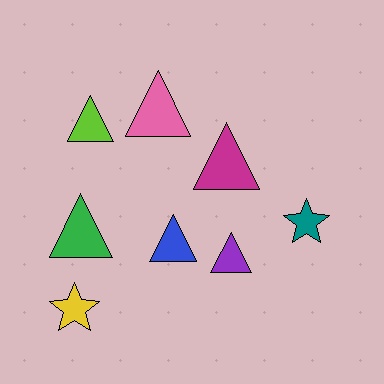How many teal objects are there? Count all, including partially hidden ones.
There is 1 teal object.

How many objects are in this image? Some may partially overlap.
There are 8 objects.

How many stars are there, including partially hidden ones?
There are 2 stars.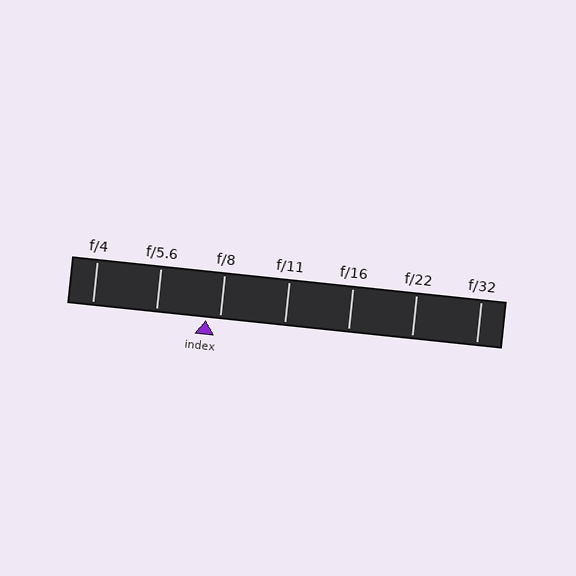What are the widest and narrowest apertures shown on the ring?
The widest aperture shown is f/4 and the narrowest is f/32.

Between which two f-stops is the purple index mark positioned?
The index mark is between f/5.6 and f/8.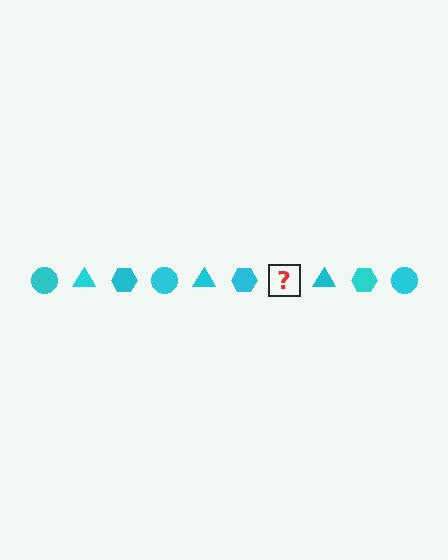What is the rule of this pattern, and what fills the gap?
The rule is that the pattern cycles through circle, triangle, hexagon shapes in cyan. The gap should be filled with a cyan circle.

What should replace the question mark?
The question mark should be replaced with a cyan circle.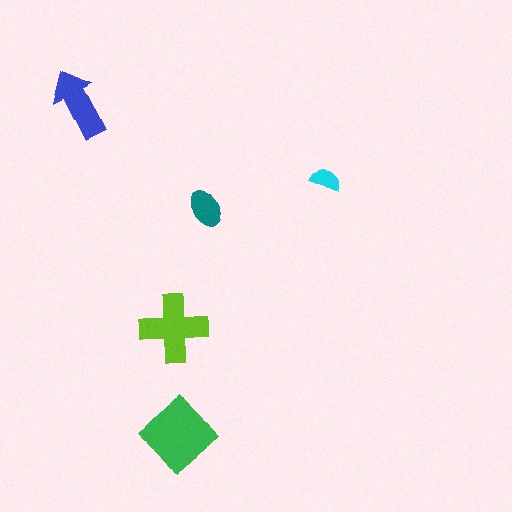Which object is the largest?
The green diamond.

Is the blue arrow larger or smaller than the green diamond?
Smaller.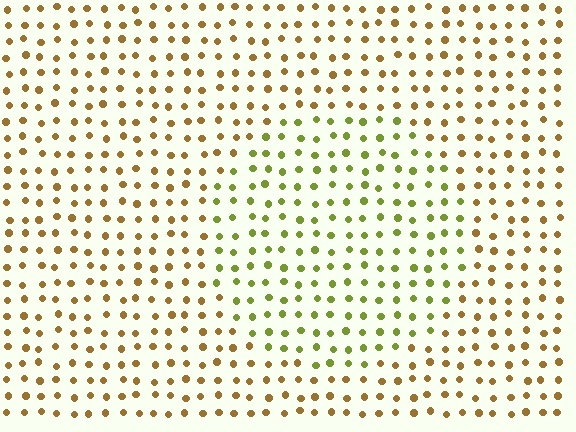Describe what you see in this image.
The image is filled with small brown elements in a uniform arrangement. A circle-shaped region is visible where the elements are tinted to a slightly different hue, forming a subtle color boundary.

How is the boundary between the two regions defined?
The boundary is defined purely by a slight shift in hue (about 43 degrees). Spacing, size, and orientation are identical on both sides.